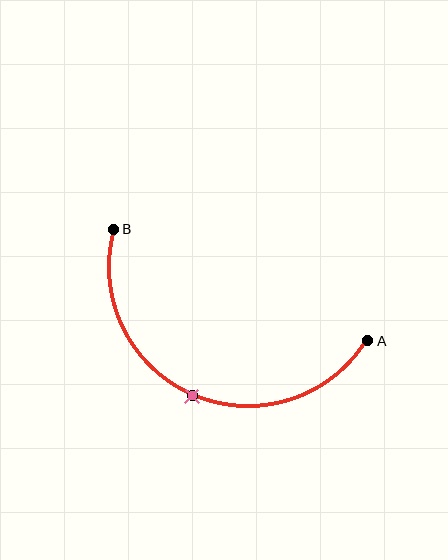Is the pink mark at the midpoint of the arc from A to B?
Yes. The pink mark lies on the arc at equal arc-length from both A and B — it is the arc midpoint.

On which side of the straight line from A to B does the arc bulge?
The arc bulges below the straight line connecting A and B.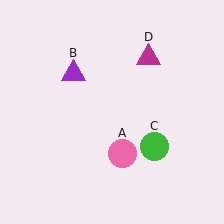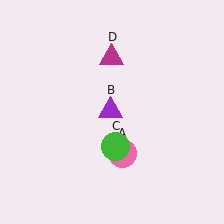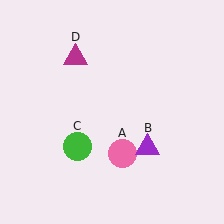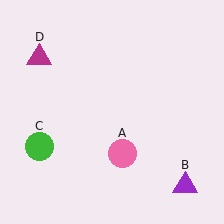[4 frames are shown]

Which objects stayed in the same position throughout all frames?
Pink circle (object A) remained stationary.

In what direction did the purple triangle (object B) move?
The purple triangle (object B) moved down and to the right.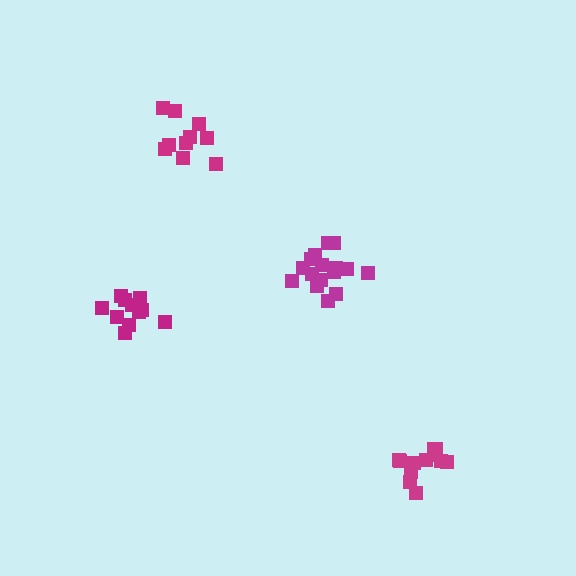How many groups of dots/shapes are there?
There are 4 groups.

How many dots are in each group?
Group 1: 12 dots, Group 2: 11 dots, Group 3: 16 dots, Group 4: 10 dots (49 total).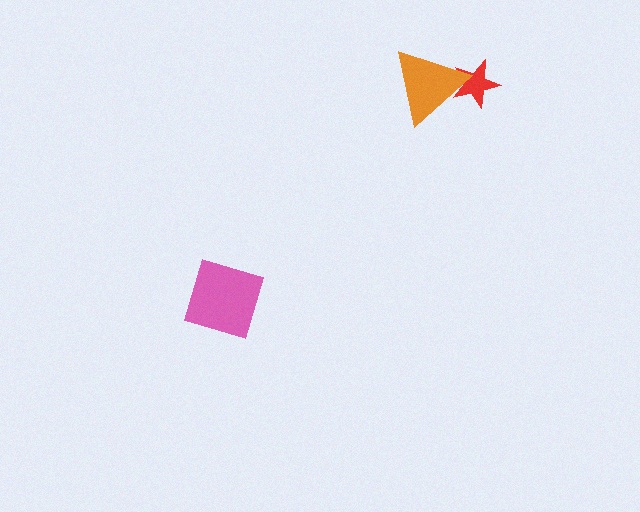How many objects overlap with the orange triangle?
1 object overlaps with the orange triangle.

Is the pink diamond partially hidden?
No, no other shape covers it.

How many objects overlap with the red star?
1 object overlaps with the red star.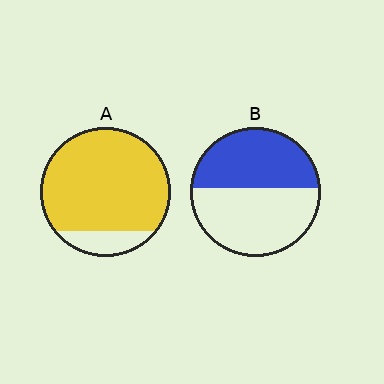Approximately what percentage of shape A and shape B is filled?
A is approximately 85% and B is approximately 45%.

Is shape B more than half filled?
Roughly half.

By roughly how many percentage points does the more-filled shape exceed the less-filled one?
By roughly 40 percentage points (A over B).